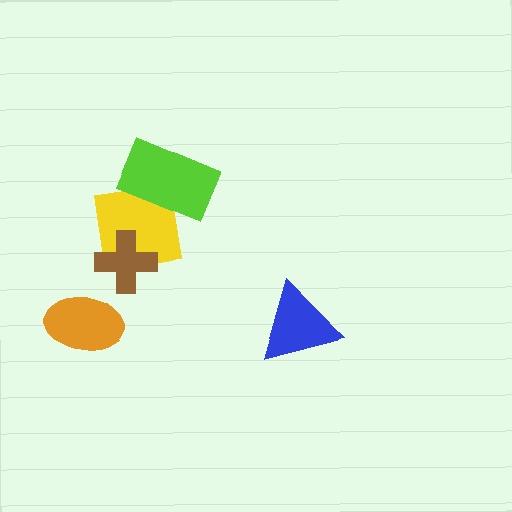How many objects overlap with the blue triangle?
0 objects overlap with the blue triangle.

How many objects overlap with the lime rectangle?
1 object overlaps with the lime rectangle.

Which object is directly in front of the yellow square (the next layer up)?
The lime rectangle is directly in front of the yellow square.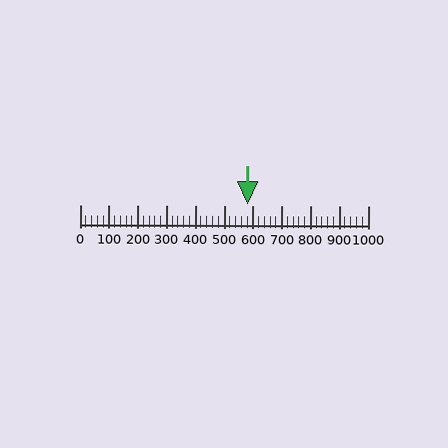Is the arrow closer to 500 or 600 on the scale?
The arrow is closer to 600.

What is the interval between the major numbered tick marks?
The major tick marks are spaced 100 units apart.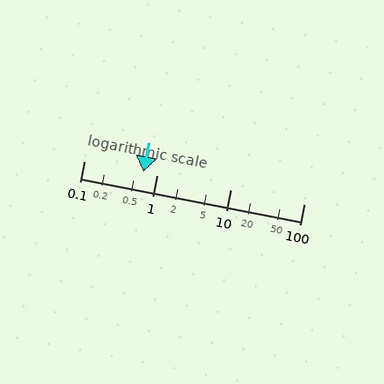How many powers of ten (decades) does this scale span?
The scale spans 3 decades, from 0.1 to 100.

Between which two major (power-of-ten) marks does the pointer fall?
The pointer is between 0.1 and 1.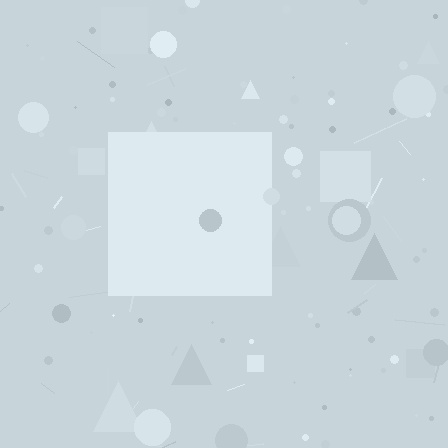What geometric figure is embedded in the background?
A square is embedded in the background.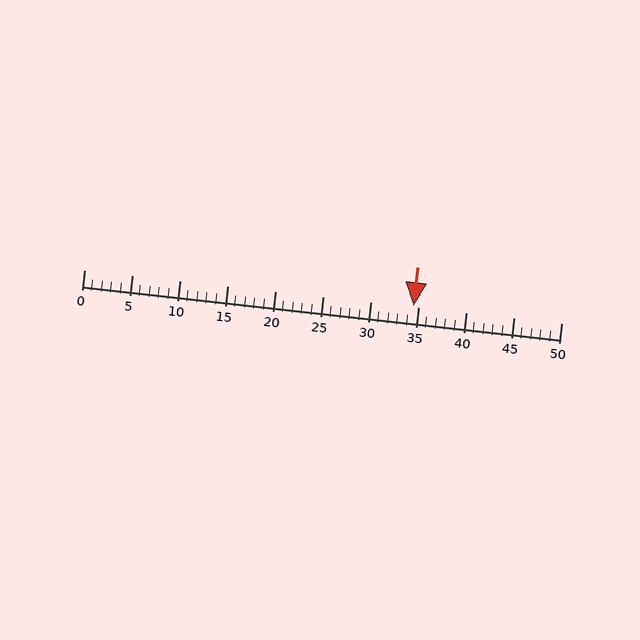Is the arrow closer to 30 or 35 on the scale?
The arrow is closer to 35.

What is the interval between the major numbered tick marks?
The major tick marks are spaced 5 units apart.